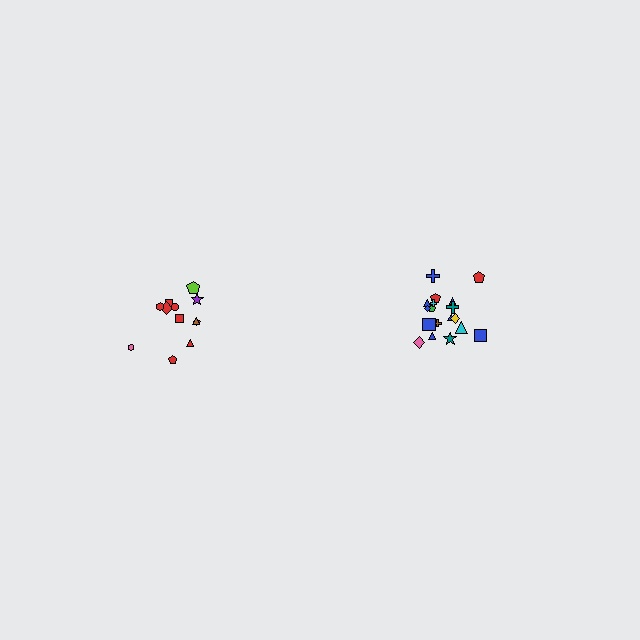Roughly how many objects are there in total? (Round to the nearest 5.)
Roughly 30 objects in total.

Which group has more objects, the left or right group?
The right group.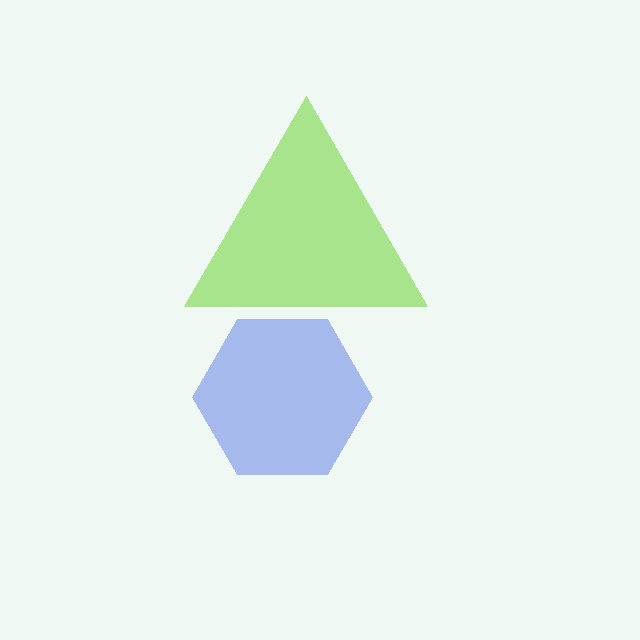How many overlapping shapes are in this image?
There are 2 overlapping shapes in the image.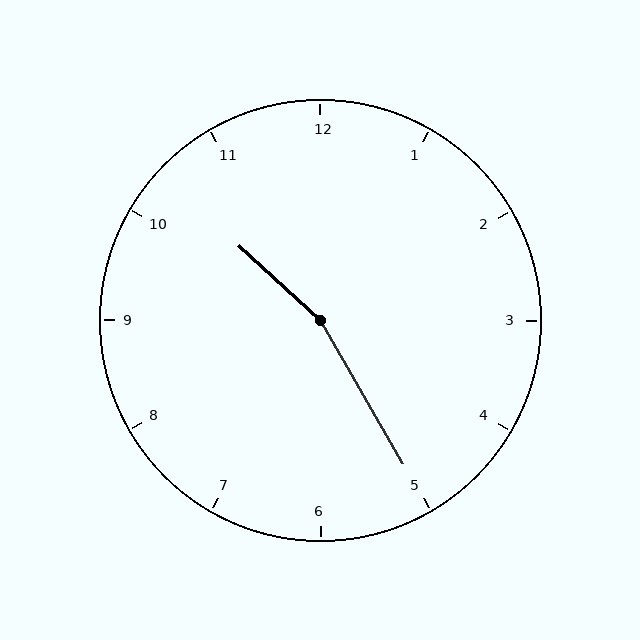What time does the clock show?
10:25.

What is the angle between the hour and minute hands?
Approximately 162 degrees.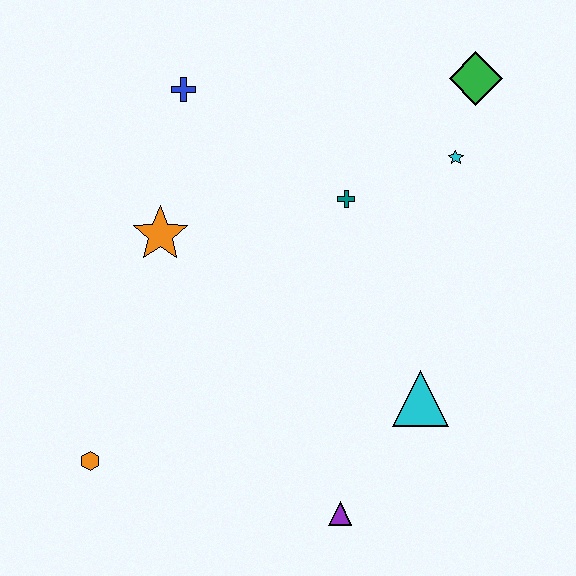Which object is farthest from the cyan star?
The orange hexagon is farthest from the cyan star.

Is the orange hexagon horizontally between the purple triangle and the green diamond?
No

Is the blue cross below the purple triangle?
No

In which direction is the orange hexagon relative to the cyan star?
The orange hexagon is to the left of the cyan star.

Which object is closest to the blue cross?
The orange star is closest to the blue cross.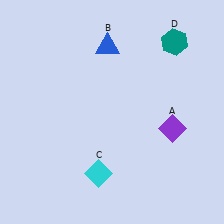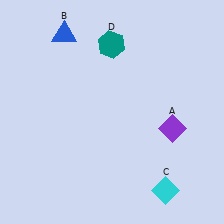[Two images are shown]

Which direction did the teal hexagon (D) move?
The teal hexagon (D) moved left.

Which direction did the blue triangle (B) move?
The blue triangle (B) moved left.